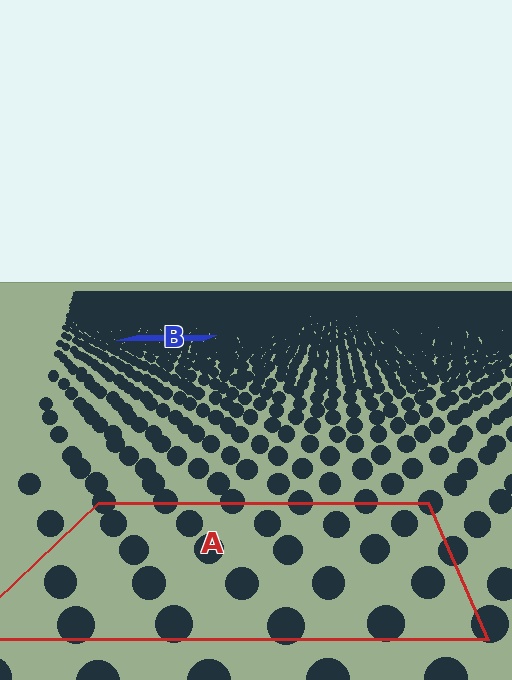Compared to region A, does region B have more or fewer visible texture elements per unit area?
Region B has more texture elements per unit area — they are packed more densely because it is farther away.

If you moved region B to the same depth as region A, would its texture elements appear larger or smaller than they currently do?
They would appear larger. At a closer depth, the same texture elements are projected at a bigger on-screen size.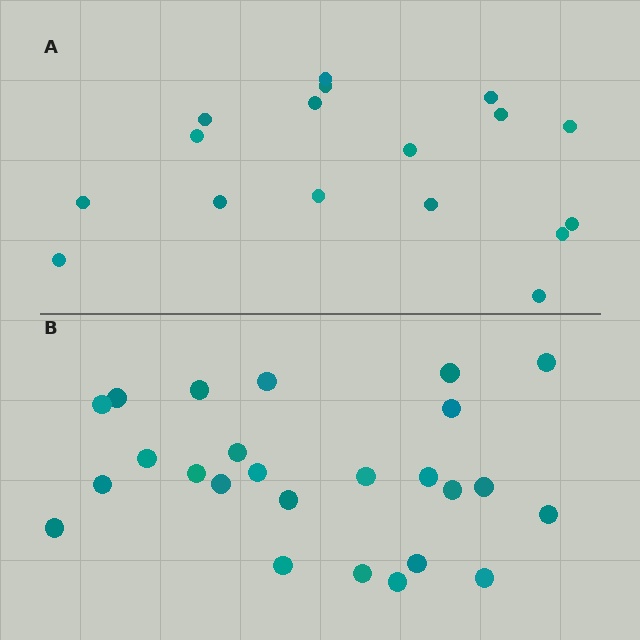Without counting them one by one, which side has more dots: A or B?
Region B (the bottom region) has more dots.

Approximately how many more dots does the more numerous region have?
Region B has roughly 8 or so more dots than region A.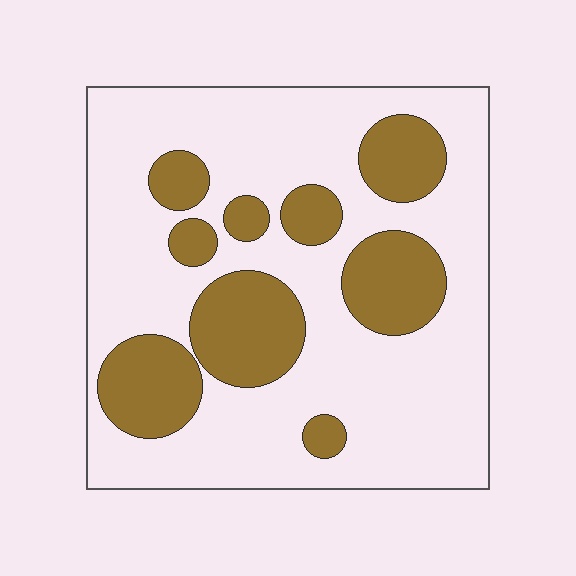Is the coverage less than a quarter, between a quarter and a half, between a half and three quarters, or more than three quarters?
Between a quarter and a half.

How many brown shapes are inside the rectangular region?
9.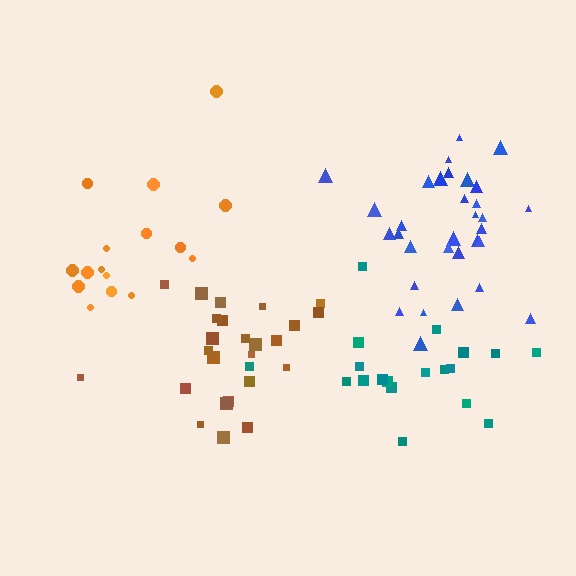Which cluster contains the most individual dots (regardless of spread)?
Blue (32).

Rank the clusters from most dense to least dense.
blue, brown, orange, teal.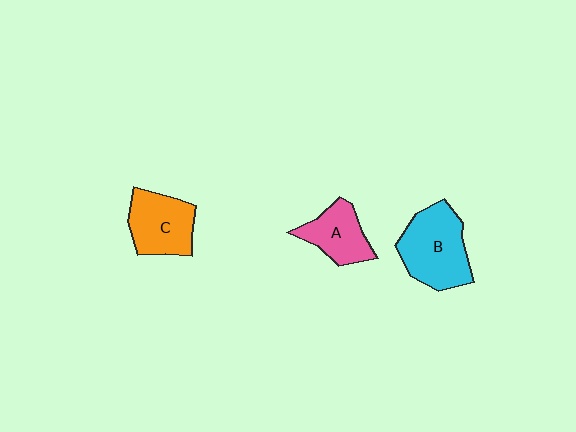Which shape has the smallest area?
Shape A (pink).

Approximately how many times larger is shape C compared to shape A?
Approximately 1.2 times.